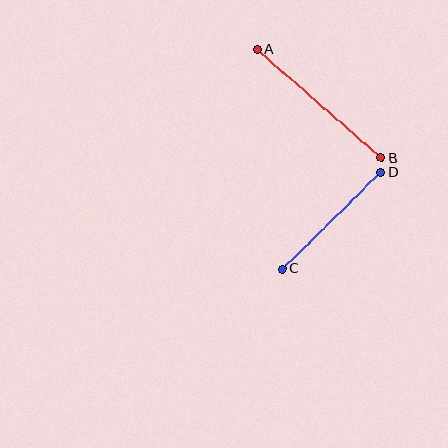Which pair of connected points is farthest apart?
Points A and B are farthest apart.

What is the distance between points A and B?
The distance is approximately 165 pixels.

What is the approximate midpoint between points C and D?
The midpoint is at approximately (331, 221) pixels.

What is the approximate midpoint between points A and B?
The midpoint is at approximately (319, 104) pixels.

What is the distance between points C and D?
The distance is approximately 137 pixels.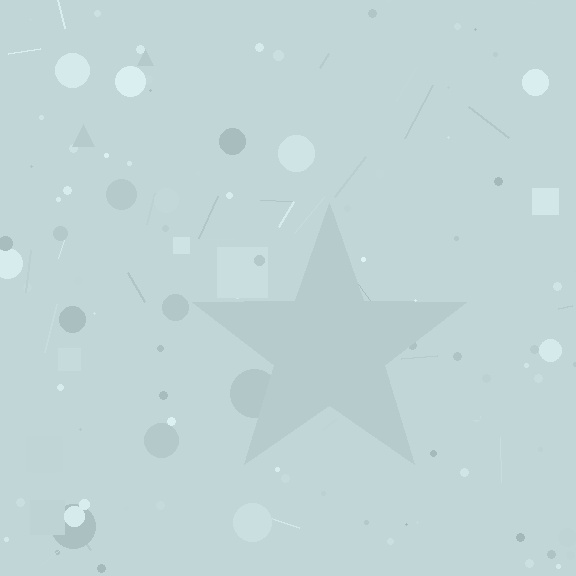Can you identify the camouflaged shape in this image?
The camouflaged shape is a star.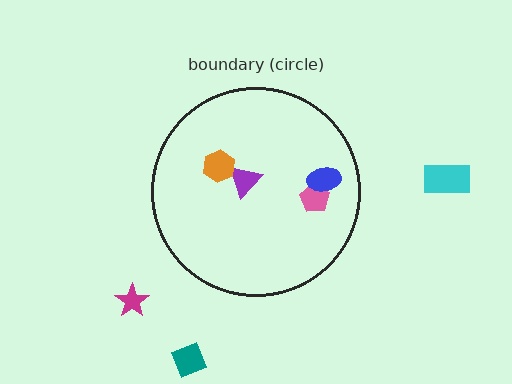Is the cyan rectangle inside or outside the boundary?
Outside.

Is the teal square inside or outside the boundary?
Outside.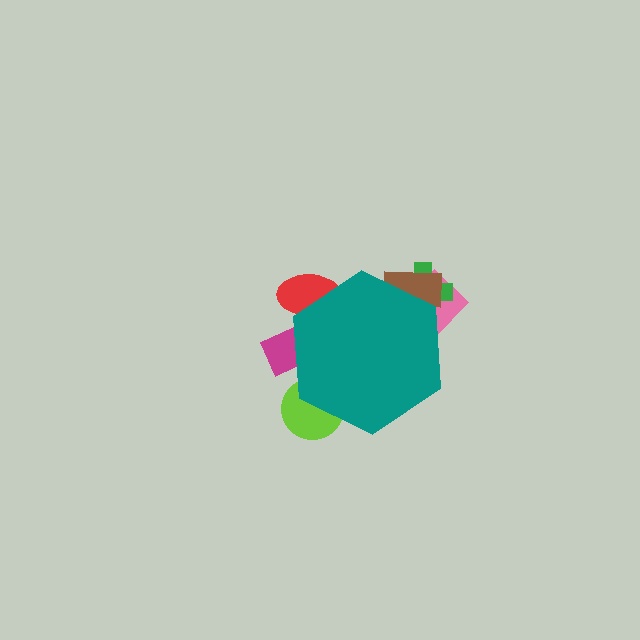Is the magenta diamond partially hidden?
Yes, the magenta diamond is partially hidden behind the teal hexagon.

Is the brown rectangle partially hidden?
Yes, the brown rectangle is partially hidden behind the teal hexagon.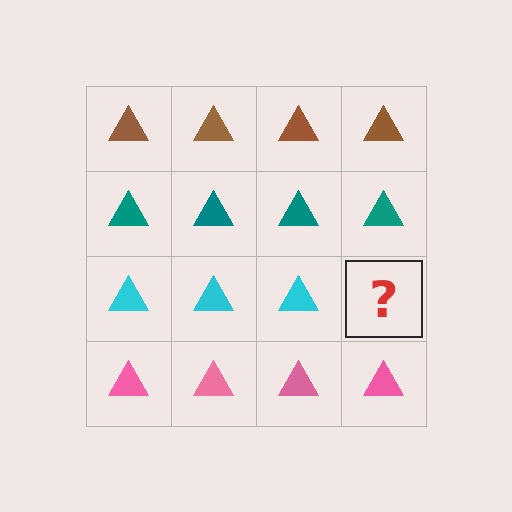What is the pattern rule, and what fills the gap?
The rule is that each row has a consistent color. The gap should be filled with a cyan triangle.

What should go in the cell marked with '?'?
The missing cell should contain a cyan triangle.